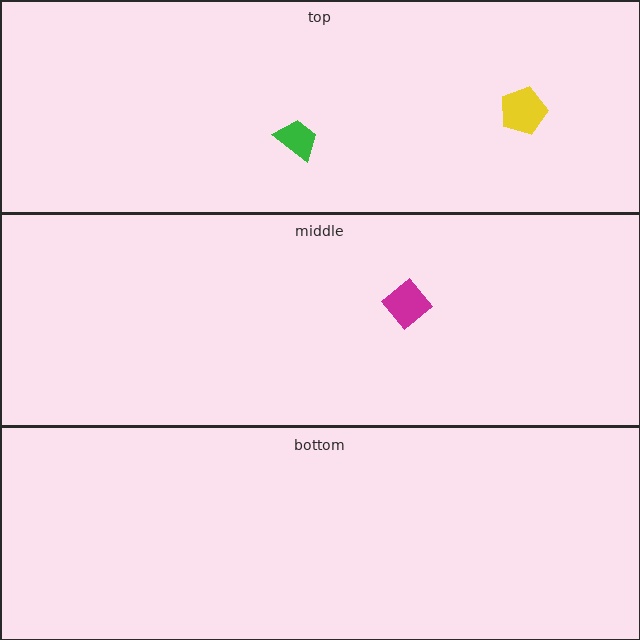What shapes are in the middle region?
The magenta diamond.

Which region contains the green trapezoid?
The top region.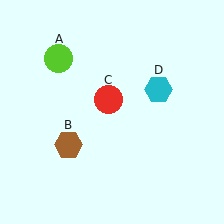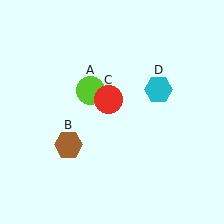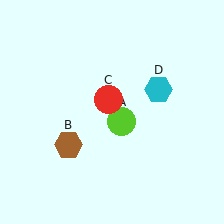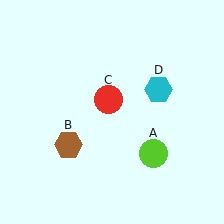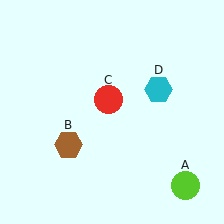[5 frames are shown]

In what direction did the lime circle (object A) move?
The lime circle (object A) moved down and to the right.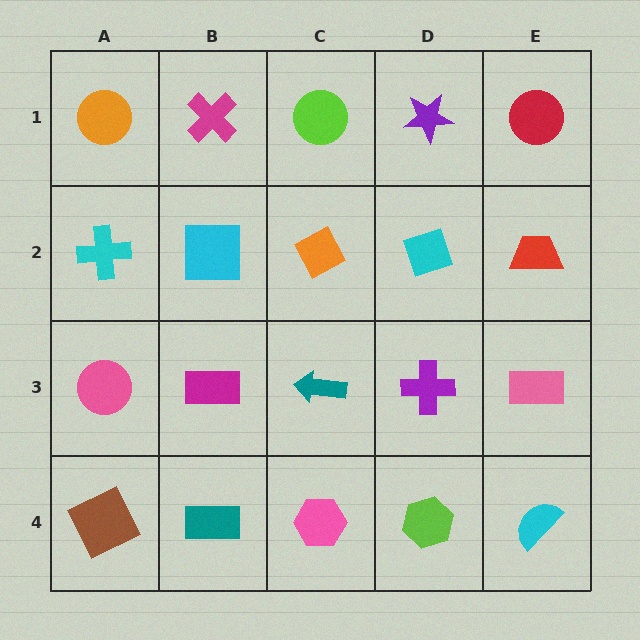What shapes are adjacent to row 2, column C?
A lime circle (row 1, column C), a teal arrow (row 3, column C), a cyan square (row 2, column B), a cyan diamond (row 2, column D).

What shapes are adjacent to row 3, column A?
A cyan cross (row 2, column A), a brown square (row 4, column A), a magenta rectangle (row 3, column B).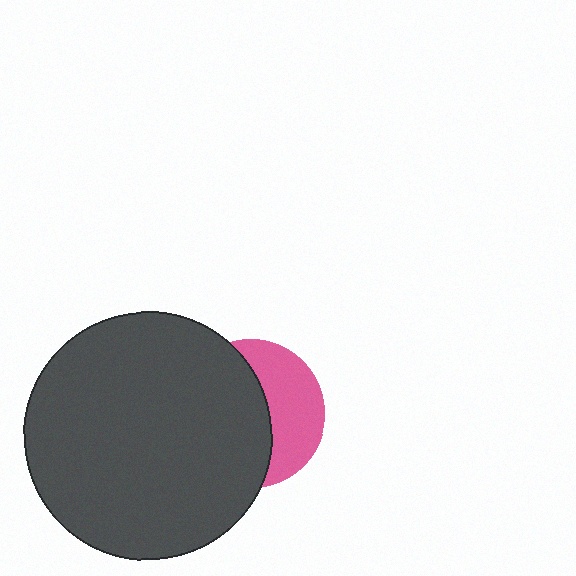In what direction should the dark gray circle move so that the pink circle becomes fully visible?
The dark gray circle should move left. That is the shortest direction to clear the overlap and leave the pink circle fully visible.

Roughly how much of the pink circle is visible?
A small part of it is visible (roughly 41%).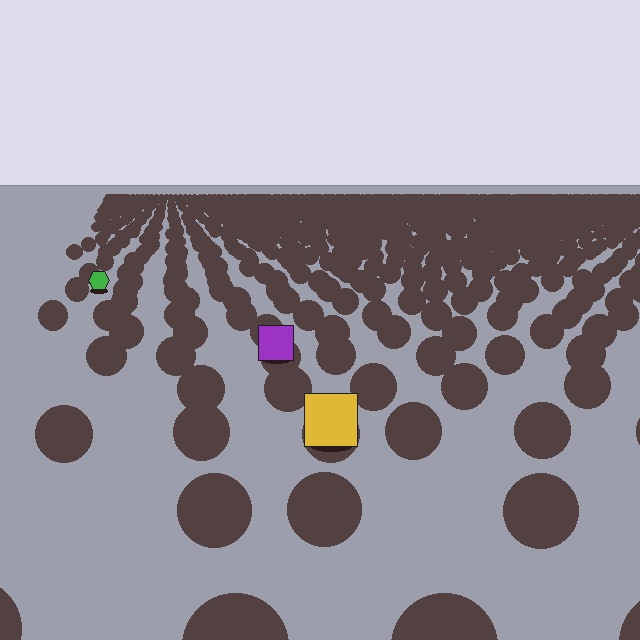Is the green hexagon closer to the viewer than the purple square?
No. The purple square is closer — you can tell from the texture gradient: the ground texture is coarser near it.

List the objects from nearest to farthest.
From nearest to farthest: the yellow square, the purple square, the green hexagon.